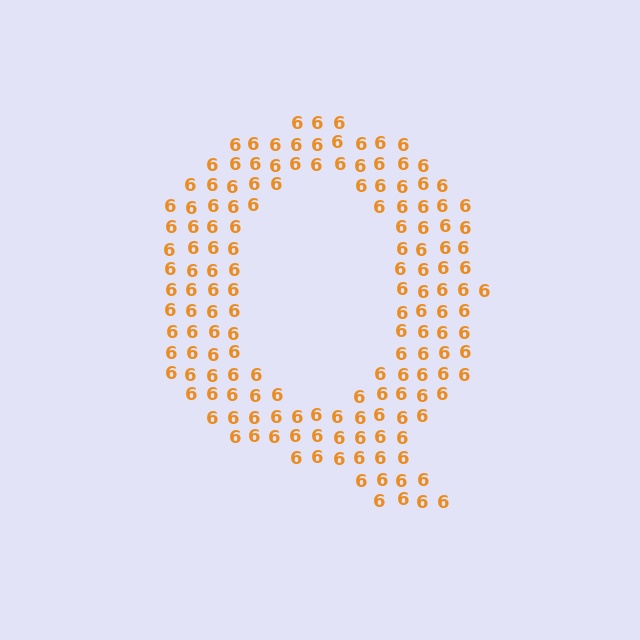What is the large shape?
The large shape is the letter Q.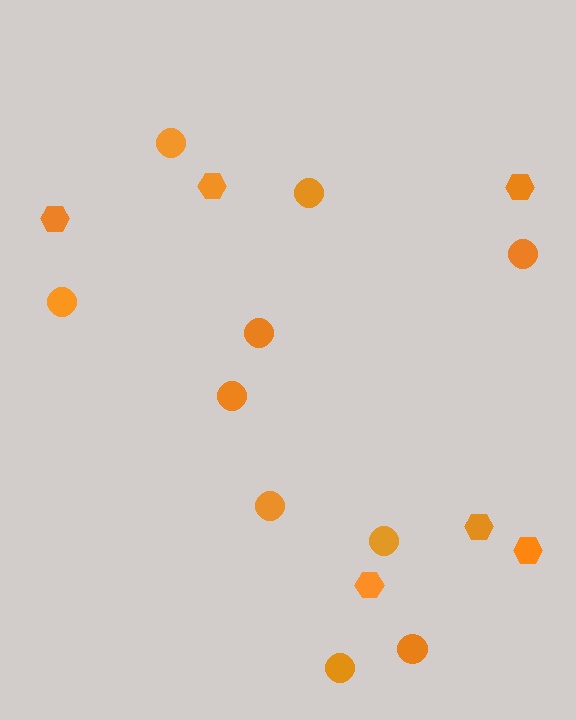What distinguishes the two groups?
There are 2 groups: one group of circles (10) and one group of hexagons (6).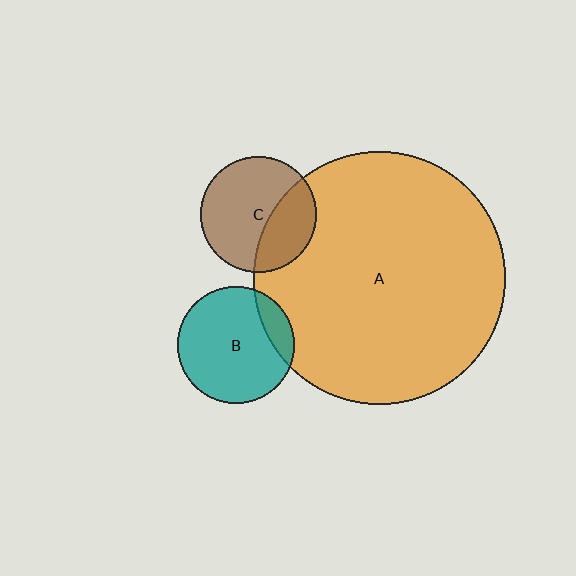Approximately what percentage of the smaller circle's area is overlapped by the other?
Approximately 15%.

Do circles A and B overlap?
Yes.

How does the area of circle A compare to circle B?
Approximately 4.7 times.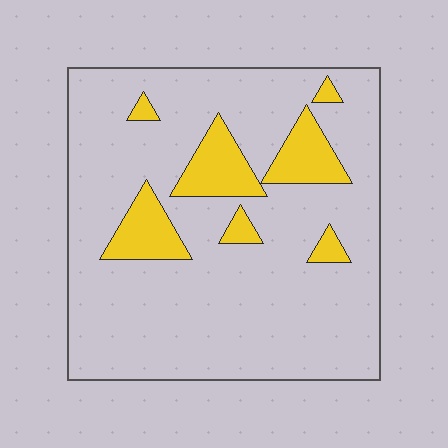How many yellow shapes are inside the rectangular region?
7.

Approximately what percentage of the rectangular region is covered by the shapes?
Approximately 15%.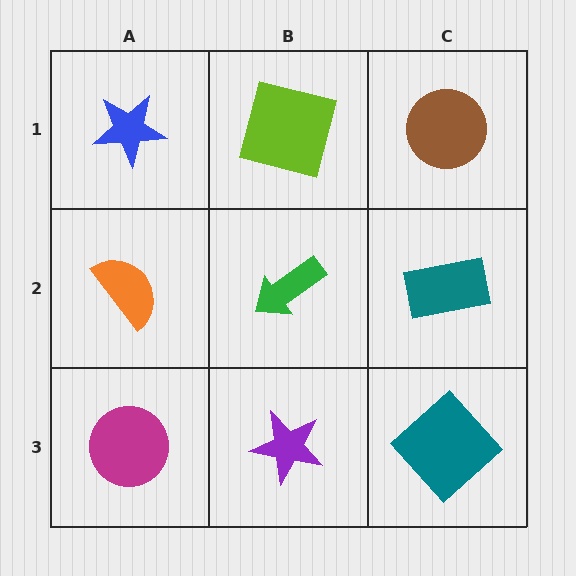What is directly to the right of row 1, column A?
A lime square.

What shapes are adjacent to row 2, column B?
A lime square (row 1, column B), a purple star (row 3, column B), an orange semicircle (row 2, column A), a teal rectangle (row 2, column C).